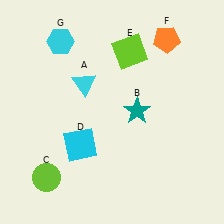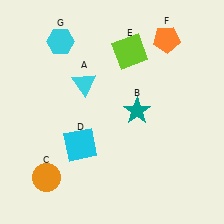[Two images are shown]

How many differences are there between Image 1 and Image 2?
There is 1 difference between the two images.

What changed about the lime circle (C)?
In Image 1, C is lime. In Image 2, it changed to orange.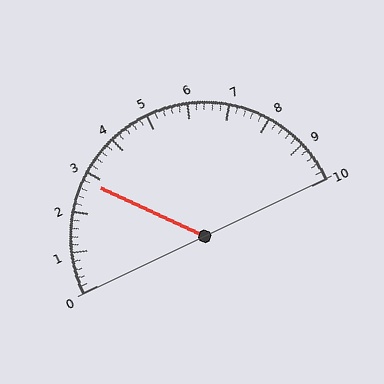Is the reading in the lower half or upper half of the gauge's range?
The reading is in the lower half of the range (0 to 10).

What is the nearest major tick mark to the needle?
The nearest major tick mark is 3.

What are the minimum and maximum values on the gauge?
The gauge ranges from 0 to 10.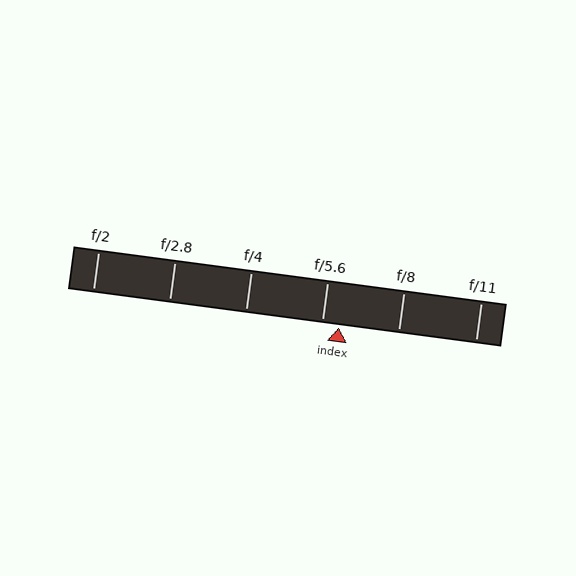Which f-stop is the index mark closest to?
The index mark is closest to f/5.6.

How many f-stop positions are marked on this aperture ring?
There are 6 f-stop positions marked.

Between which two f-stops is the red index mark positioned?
The index mark is between f/5.6 and f/8.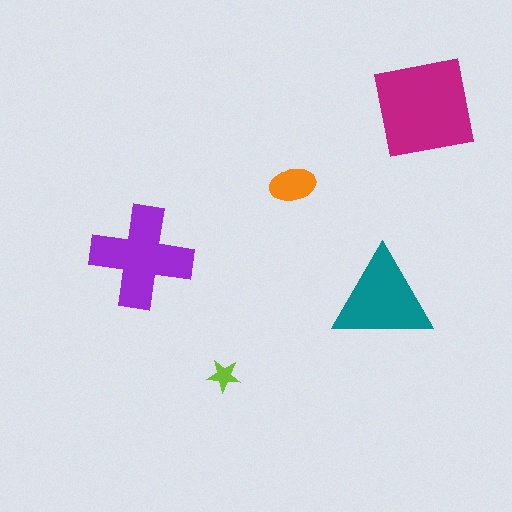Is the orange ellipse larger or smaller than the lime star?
Larger.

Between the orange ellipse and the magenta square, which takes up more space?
The magenta square.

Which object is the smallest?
The lime star.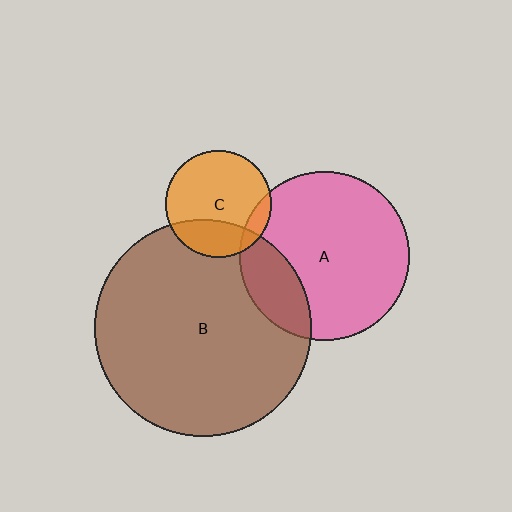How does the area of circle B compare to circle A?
Approximately 1.6 times.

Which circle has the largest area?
Circle B (brown).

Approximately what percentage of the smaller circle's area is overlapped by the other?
Approximately 10%.